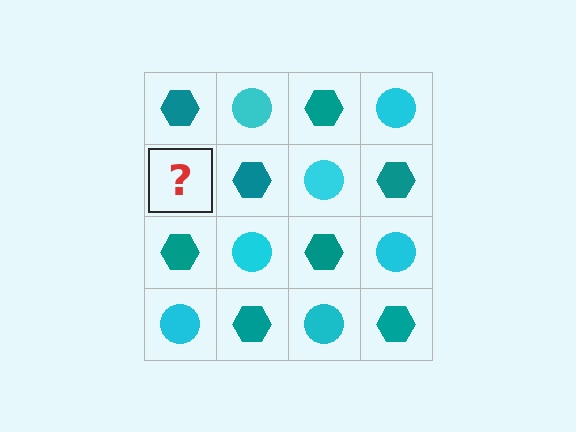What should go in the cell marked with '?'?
The missing cell should contain a cyan circle.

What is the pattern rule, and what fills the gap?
The rule is that it alternates teal hexagon and cyan circle in a checkerboard pattern. The gap should be filled with a cyan circle.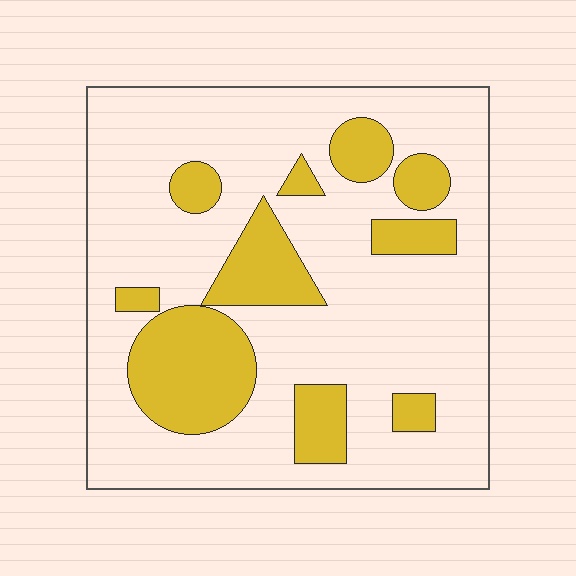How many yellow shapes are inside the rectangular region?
10.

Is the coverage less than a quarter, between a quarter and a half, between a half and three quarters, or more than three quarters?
Less than a quarter.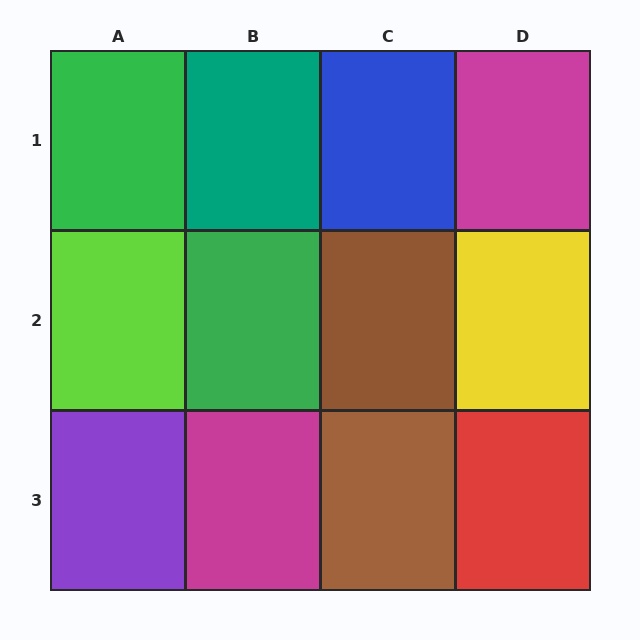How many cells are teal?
1 cell is teal.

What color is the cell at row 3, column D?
Red.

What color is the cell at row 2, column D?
Yellow.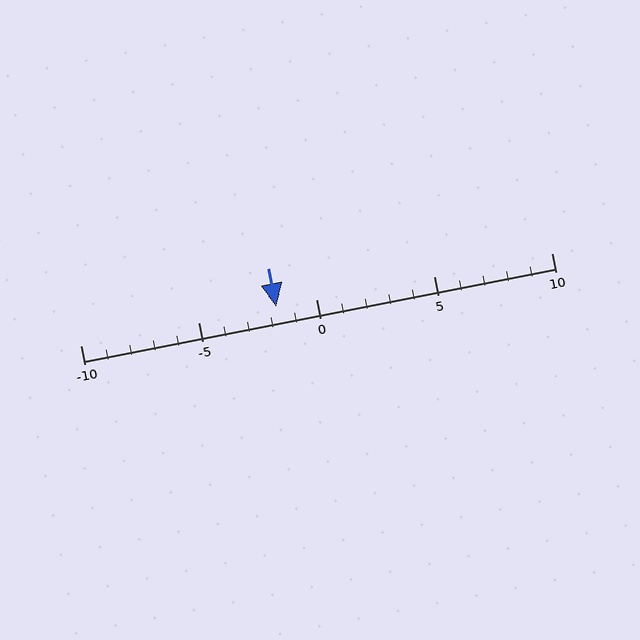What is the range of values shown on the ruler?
The ruler shows values from -10 to 10.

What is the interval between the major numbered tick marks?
The major tick marks are spaced 5 units apart.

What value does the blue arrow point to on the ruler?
The blue arrow points to approximately -2.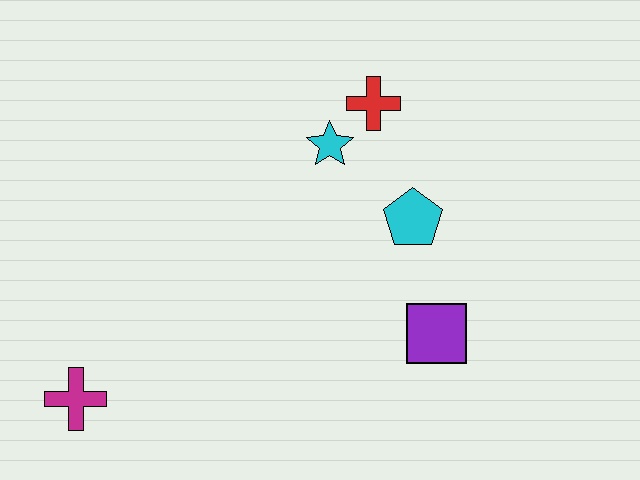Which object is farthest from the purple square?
The magenta cross is farthest from the purple square.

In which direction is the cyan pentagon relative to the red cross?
The cyan pentagon is below the red cross.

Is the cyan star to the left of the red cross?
Yes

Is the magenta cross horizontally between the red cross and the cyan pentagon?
No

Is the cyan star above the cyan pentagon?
Yes